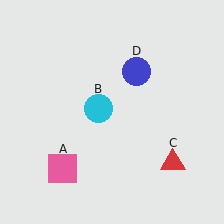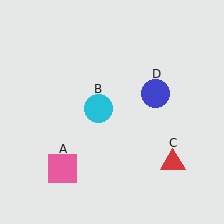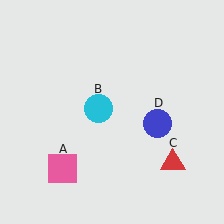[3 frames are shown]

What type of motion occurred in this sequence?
The blue circle (object D) rotated clockwise around the center of the scene.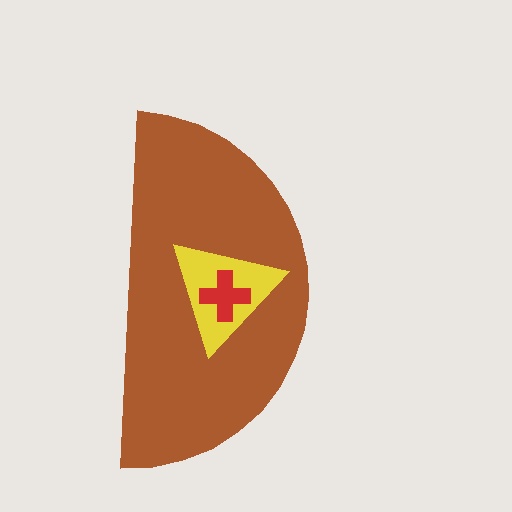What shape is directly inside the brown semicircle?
The yellow triangle.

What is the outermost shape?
The brown semicircle.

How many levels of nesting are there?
3.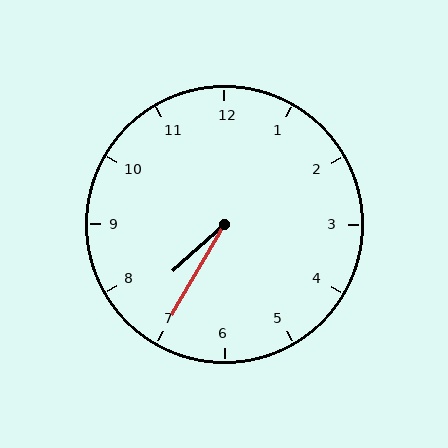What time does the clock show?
7:35.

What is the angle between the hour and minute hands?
Approximately 18 degrees.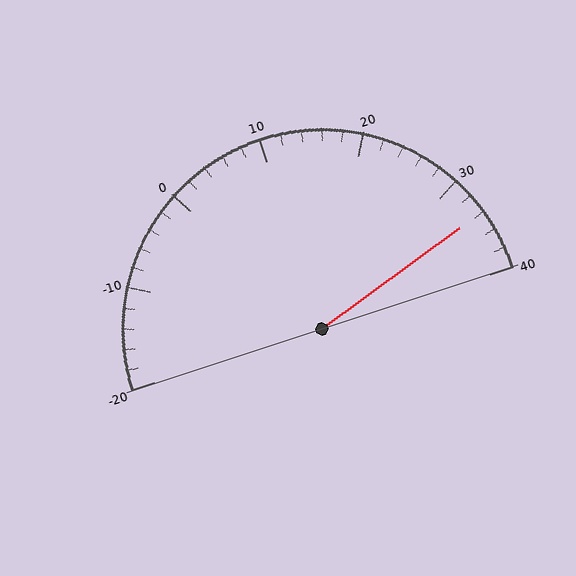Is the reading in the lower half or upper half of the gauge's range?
The reading is in the upper half of the range (-20 to 40).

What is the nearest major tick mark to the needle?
The nearest major tick mark is 30.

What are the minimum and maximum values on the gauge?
The gauge ranges from -20 to 40.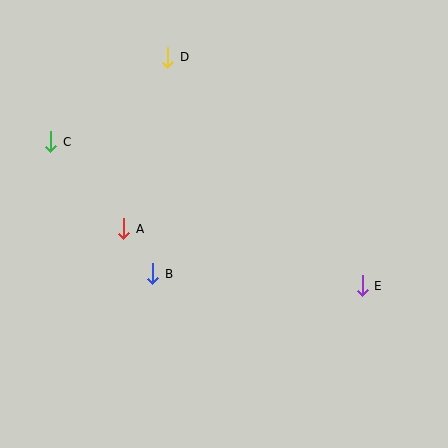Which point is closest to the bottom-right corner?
Point E is closest to the bottom-right corner.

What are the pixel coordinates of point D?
Point D is at (168, 57).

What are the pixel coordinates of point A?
Point A is at (124, 229).